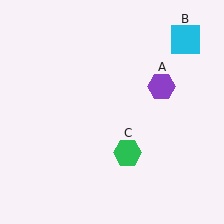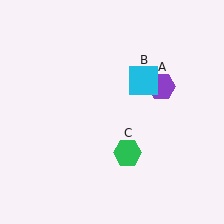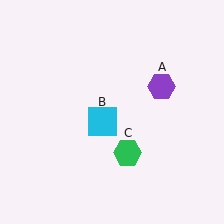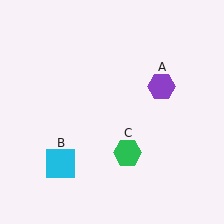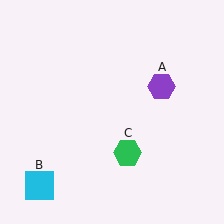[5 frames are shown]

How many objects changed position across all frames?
1 object changed position: cyan square (object B).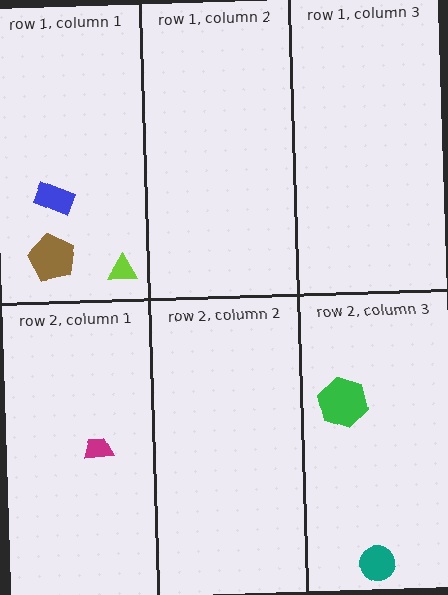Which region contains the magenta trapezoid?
The row 2, column 1 region.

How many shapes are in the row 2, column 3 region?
2.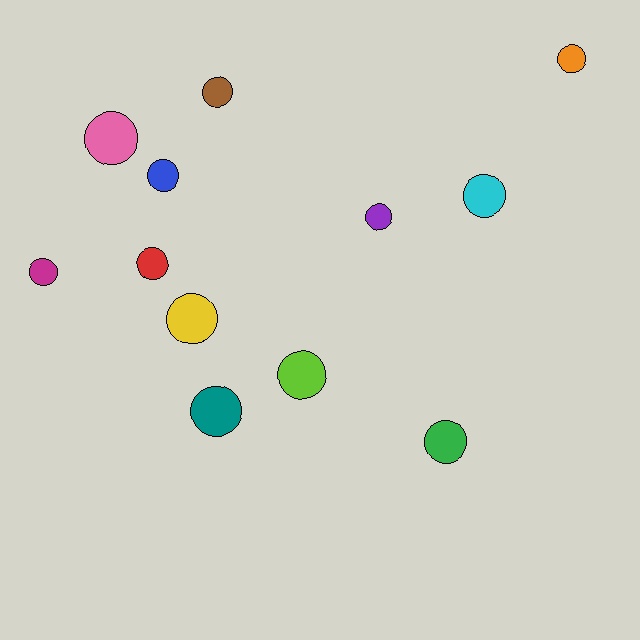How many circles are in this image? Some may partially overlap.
There are 12 circles.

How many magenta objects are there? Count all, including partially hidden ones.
There is 1 magenta object.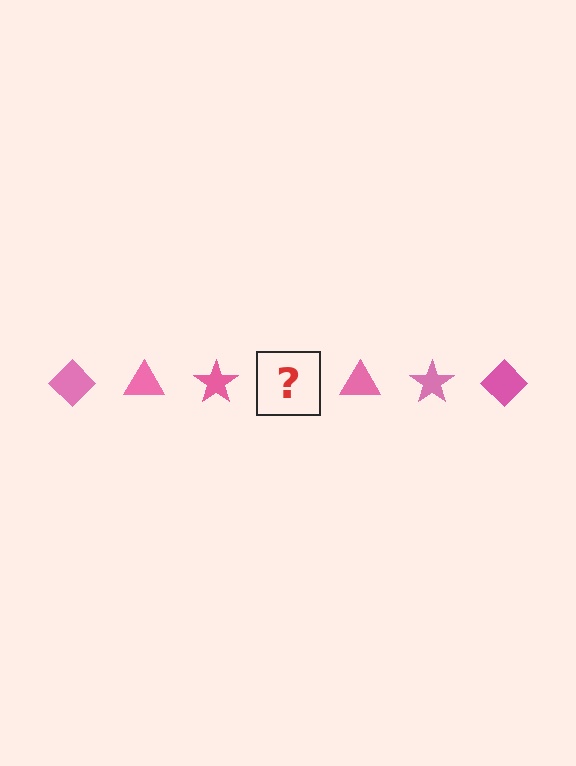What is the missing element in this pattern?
The missing element is a pink diamond.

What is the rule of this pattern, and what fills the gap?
The rule is that the pattern cycles through diamond, triangle, star shapes in pink. The gap should be filled with a pink diamond.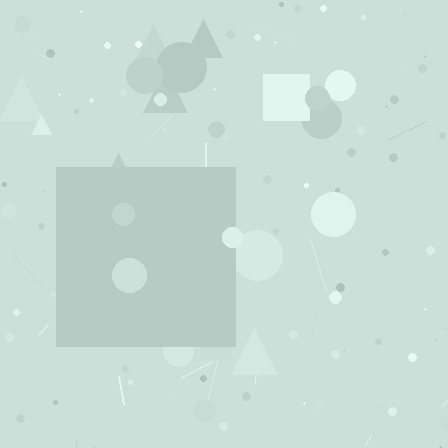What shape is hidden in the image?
A square is hidden in the image.